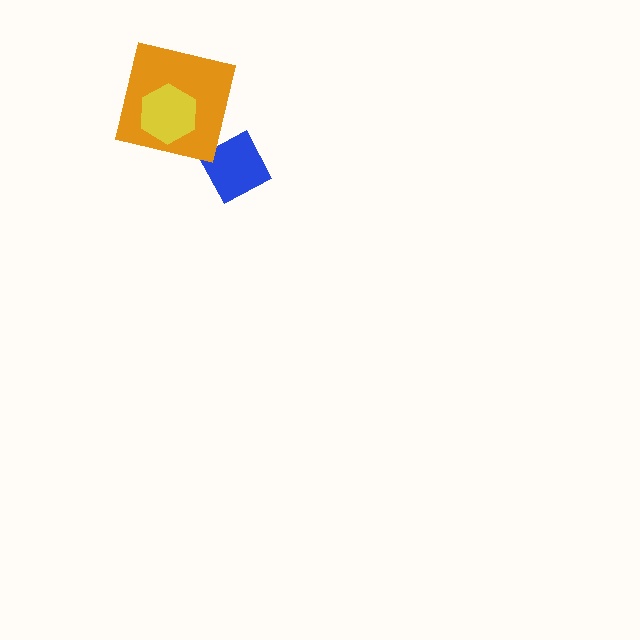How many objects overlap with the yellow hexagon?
1 object overlaps with the yellow hexagon.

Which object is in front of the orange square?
The yellow hexagon is in front of the orange square.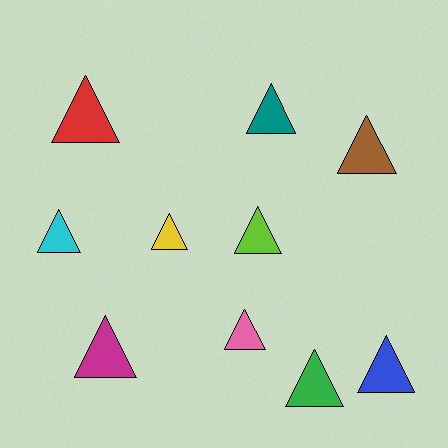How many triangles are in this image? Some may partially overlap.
There are 10 triangles.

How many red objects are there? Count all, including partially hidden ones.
There is 1 red object.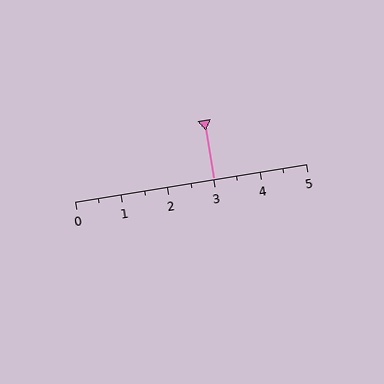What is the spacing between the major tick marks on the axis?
The major ticks are spaced 1 apart.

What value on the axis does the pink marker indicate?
The marker indicates approximately 3.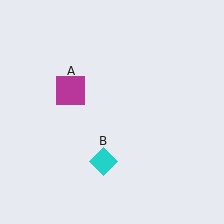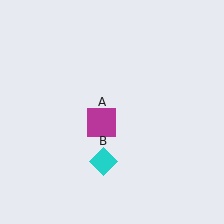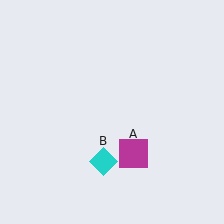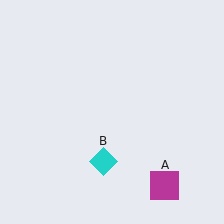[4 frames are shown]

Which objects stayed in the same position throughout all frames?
Cyan diamond (object B) remained stationary.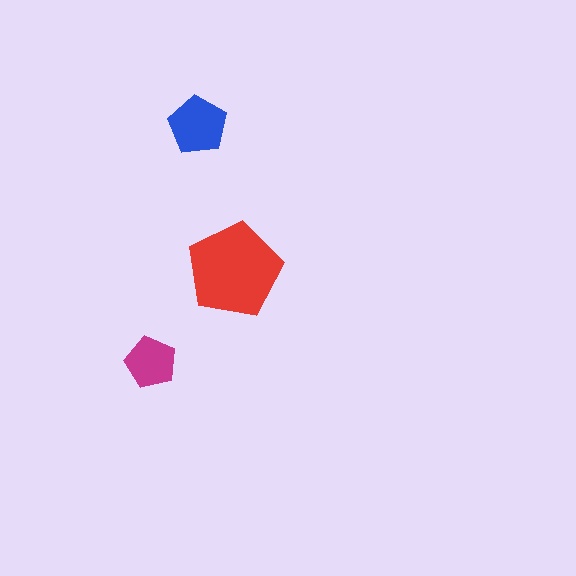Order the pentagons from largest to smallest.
the red one, the blue one, the magenta one.